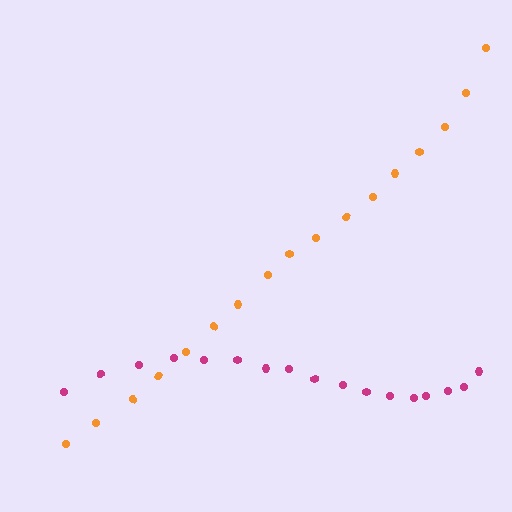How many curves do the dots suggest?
There are 2 distinct paths.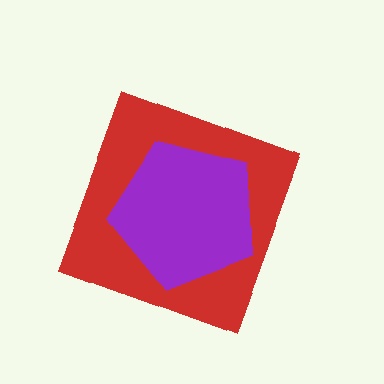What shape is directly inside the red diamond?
The purple pentagon.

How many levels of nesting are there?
2.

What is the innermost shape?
The purple pentagon.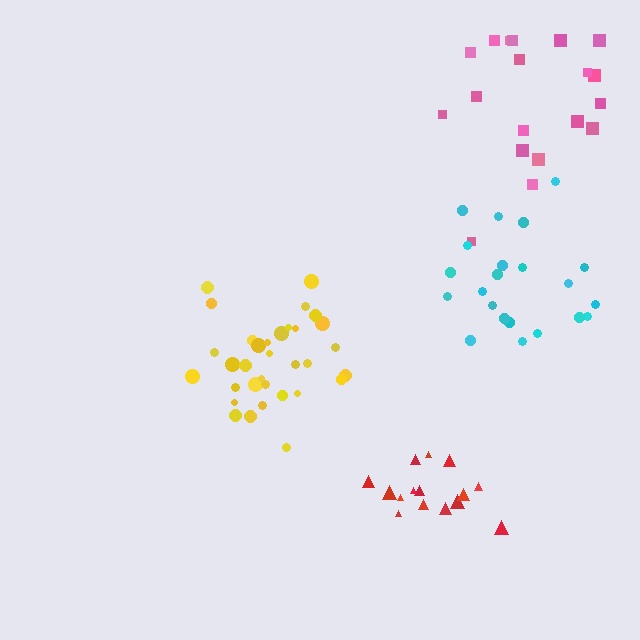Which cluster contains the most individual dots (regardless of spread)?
Yellow (33).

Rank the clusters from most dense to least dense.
yellow, cyan, red, pink.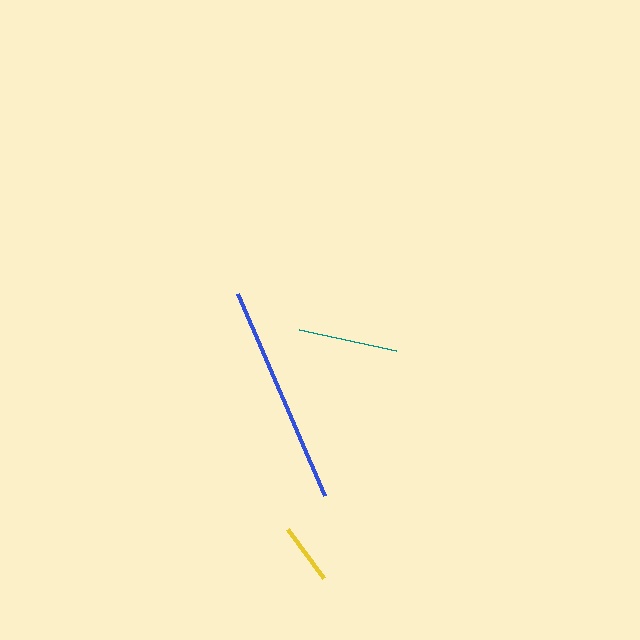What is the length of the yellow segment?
The yellow segment is approximately 61 pixels long.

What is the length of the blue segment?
The blue segment is approximately 220 pixels long.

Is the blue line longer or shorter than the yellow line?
The blue line is longer than the yellow line.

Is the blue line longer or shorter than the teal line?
The blue line is longer than the teal line.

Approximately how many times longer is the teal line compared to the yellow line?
The teal line is approximately 1.6 times the length of the yellow line.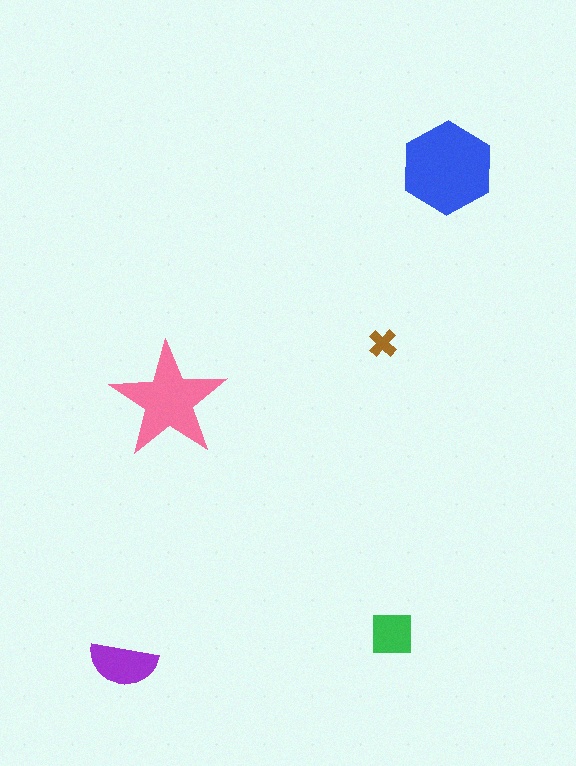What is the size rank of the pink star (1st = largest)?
2nd.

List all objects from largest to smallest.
The blue hexagon, the pink star, the purple semicircle, the green square, the brown cross.